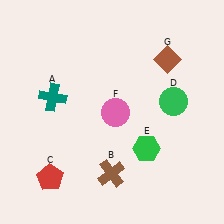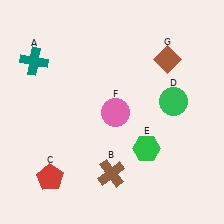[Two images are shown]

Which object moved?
The teal cross (A) moved up.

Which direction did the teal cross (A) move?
The teal cross (A) moved up.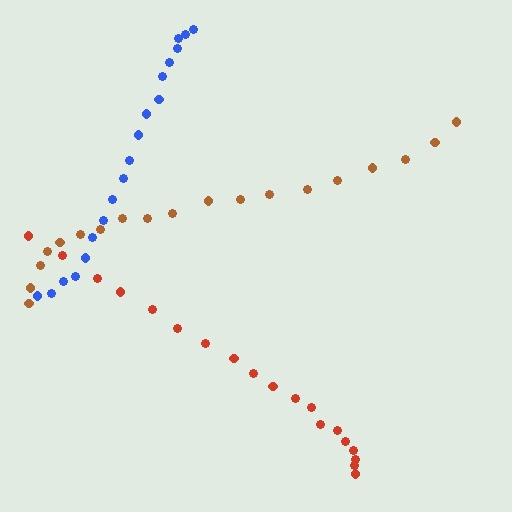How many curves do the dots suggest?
There are 3 distinct paths.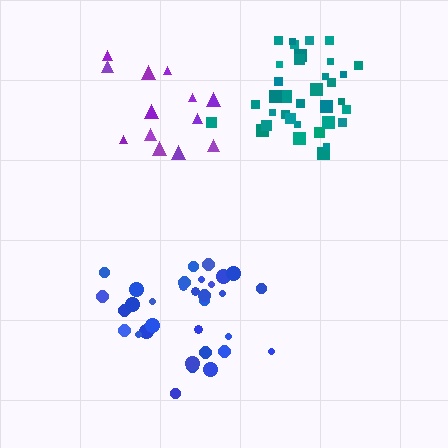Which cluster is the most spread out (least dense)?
Purple.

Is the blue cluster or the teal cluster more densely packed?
Teal.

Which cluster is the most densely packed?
Teal.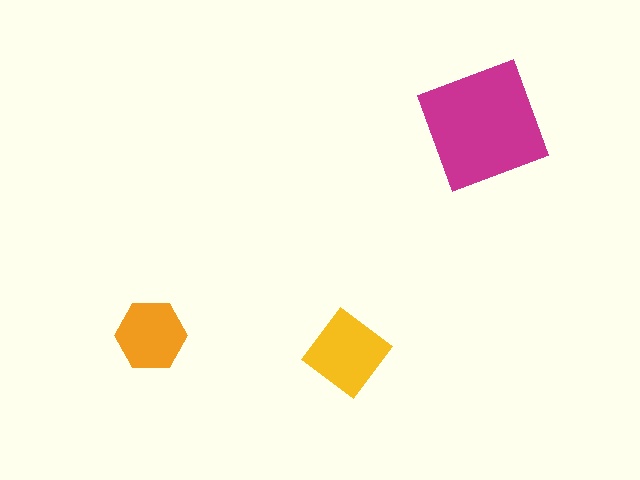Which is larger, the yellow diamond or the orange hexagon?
The yellow diamond.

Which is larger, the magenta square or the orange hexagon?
The magenta square.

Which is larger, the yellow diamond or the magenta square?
The magenta square.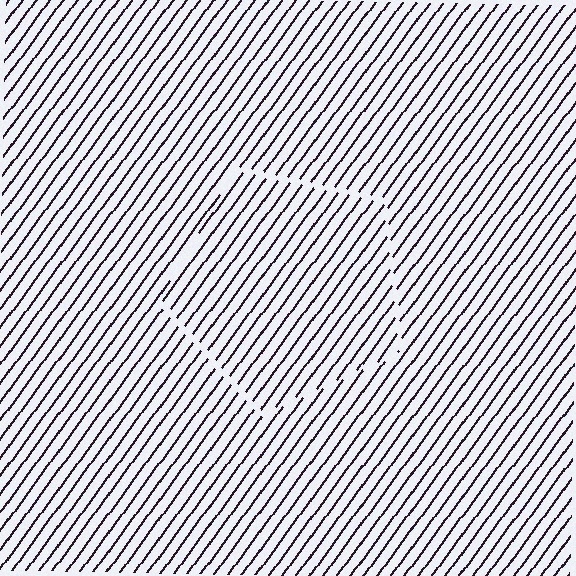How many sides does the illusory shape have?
5 sides — the line-ends trace a pentagon.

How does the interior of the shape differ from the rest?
The interior of the shape contains the same grating, shifted by half a period — the contour is defined by the phase discontinuity where line-ends from the inner and outer gratings abut.